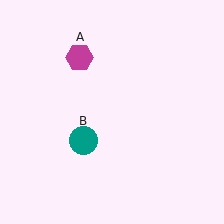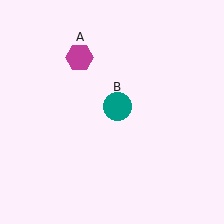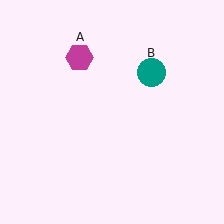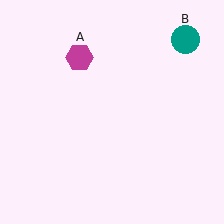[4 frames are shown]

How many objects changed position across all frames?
1 object changed position: teal circle (object B).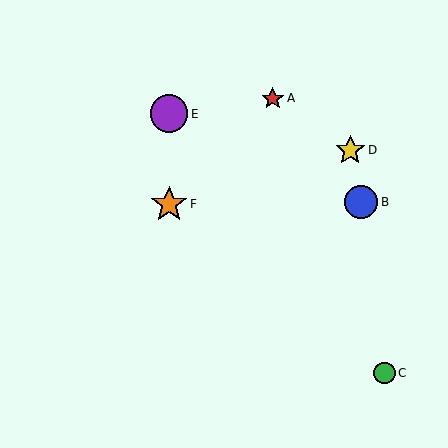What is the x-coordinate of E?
Object E is at x≈169.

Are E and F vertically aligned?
Yes, both are at x≈169.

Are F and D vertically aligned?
No, F is at x≈169 and D is at x≈350.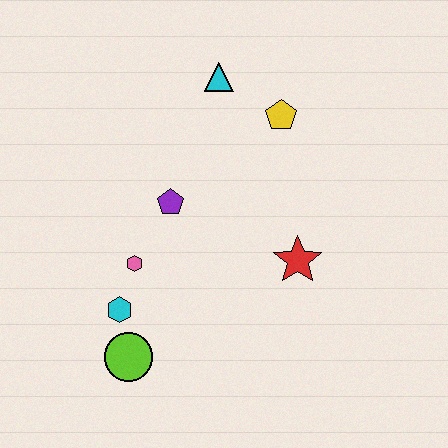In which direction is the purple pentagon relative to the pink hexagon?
The purple pentagon is above the pink hexagon.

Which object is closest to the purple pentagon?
The pink hexagon is closest to the purple pentagon.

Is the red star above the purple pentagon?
No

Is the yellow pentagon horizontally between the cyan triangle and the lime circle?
No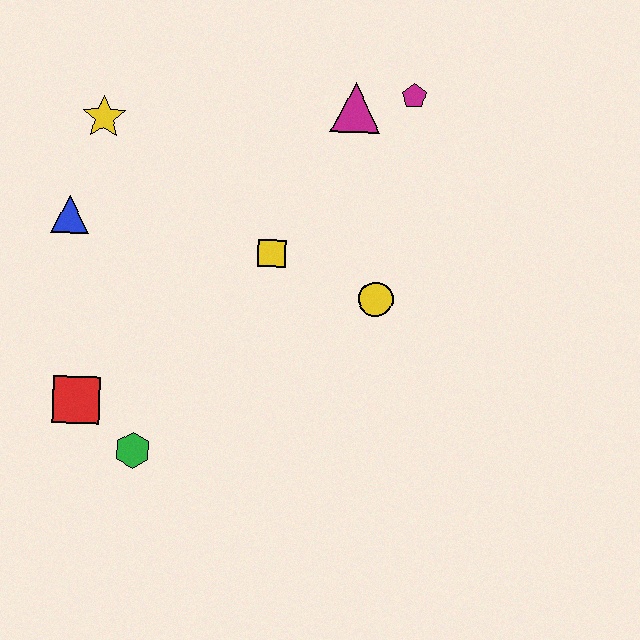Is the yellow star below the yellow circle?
No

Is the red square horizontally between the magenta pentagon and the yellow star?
No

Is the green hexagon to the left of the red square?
No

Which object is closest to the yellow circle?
The yellow square is closest to the yellow circle.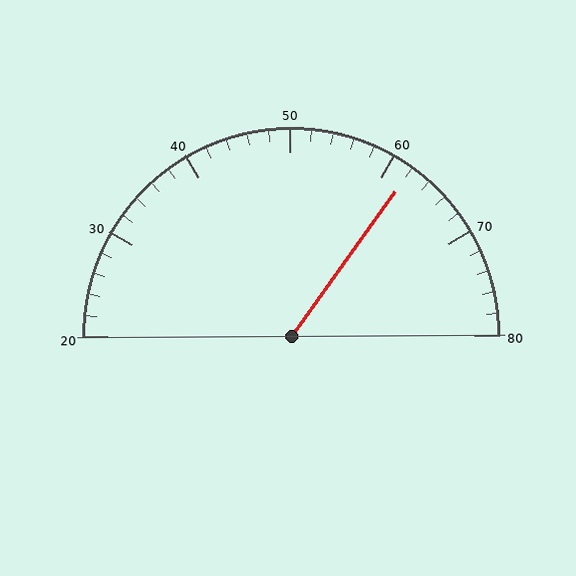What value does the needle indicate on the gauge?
The needle indicates approximately 62.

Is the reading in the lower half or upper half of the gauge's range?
The reading is in the upper half of the range (20 to 80).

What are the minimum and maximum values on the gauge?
The gauge ranges from 20 to 80.